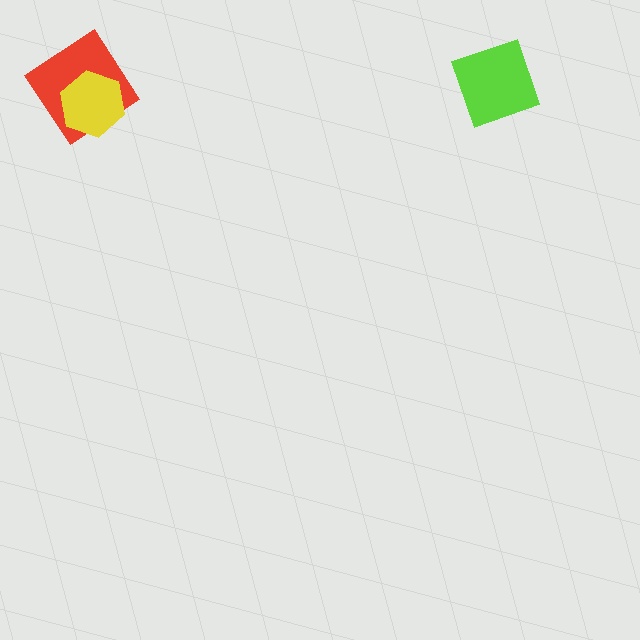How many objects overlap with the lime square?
0 objects overlap with the lime square.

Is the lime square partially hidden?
No, no other shape covers it.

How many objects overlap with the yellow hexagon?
1 object overlaps with the yellow hexagon.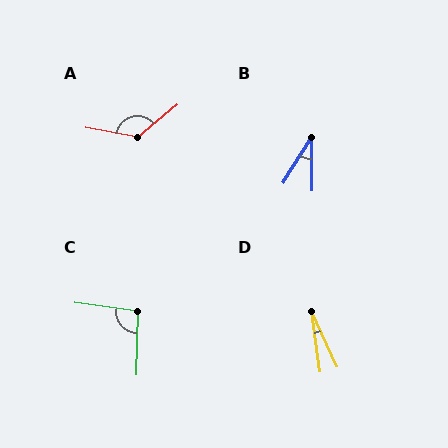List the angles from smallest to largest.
D (16°), B (32°), C (96°), A (130°).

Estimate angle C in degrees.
Approximately 96 degrees.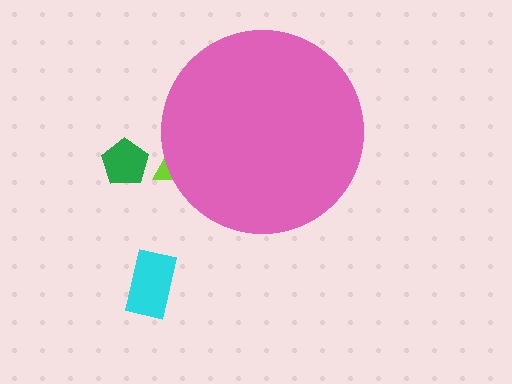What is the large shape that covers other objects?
A pink circle.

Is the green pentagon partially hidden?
No, the green pentagon is fully visible.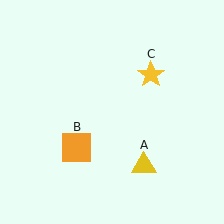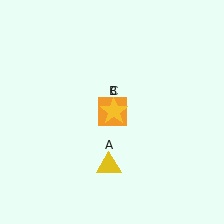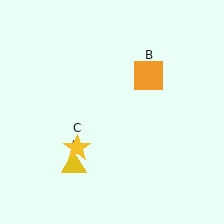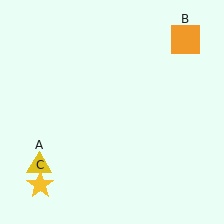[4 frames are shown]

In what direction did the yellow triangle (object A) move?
The yellow triangle (object A) moved left.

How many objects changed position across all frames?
3 objects changed position: yellow triangle (object A), orange square (object B), yellow star (object C).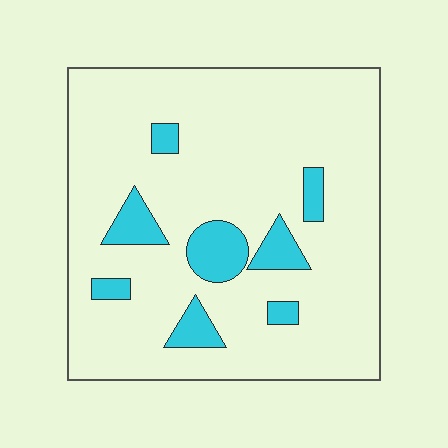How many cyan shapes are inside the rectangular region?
8.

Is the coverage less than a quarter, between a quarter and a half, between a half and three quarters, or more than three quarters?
Less than a quarter.